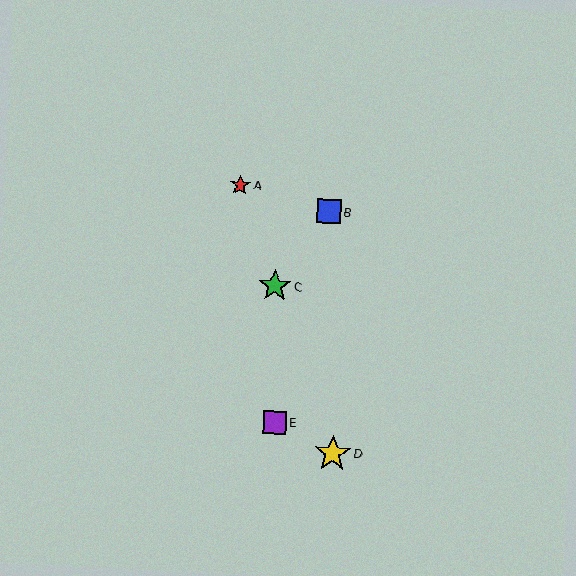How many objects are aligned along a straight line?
3 objects (A, C, D) are aligned along a straight line.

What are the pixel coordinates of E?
Object E is at (275, 423).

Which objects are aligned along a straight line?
Objects A, C, D are aligned along a straight line.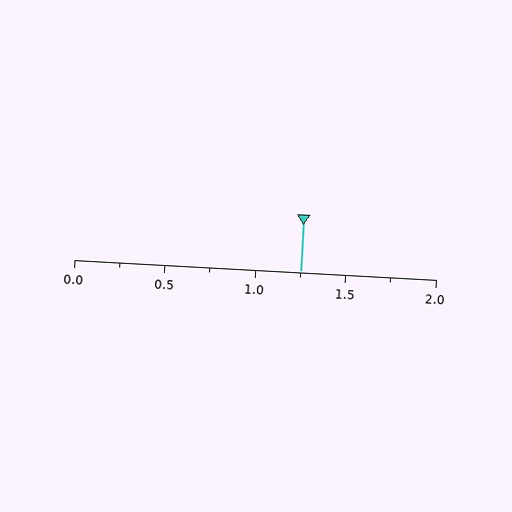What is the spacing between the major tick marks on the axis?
The major ticks are spaced 0.5 apart.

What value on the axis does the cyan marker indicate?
The marker indicates approximately 1.25.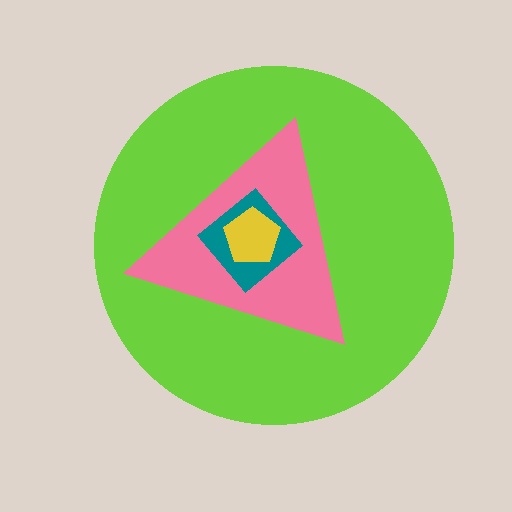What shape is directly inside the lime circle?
The pink triangle.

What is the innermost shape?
The yellow pentagon.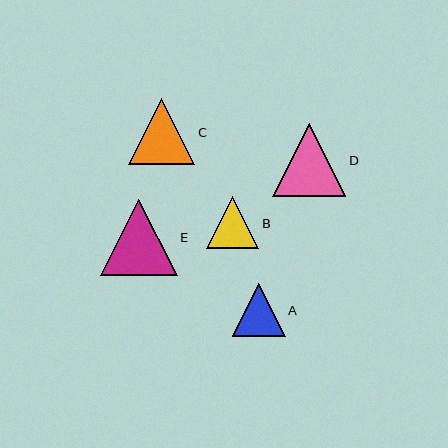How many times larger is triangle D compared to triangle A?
Triangle D is approximately 1.4 times the size of triangle A.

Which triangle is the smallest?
Triangle B is the smallest with a size of approximately 52 pixels.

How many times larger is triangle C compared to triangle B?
Triangle C is approximately 1.3 times the size of triangle B.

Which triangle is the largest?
Triangle E is the largest with a size of approximately 77 pixels.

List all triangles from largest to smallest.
From largest to smallest: E, D, C, A, B.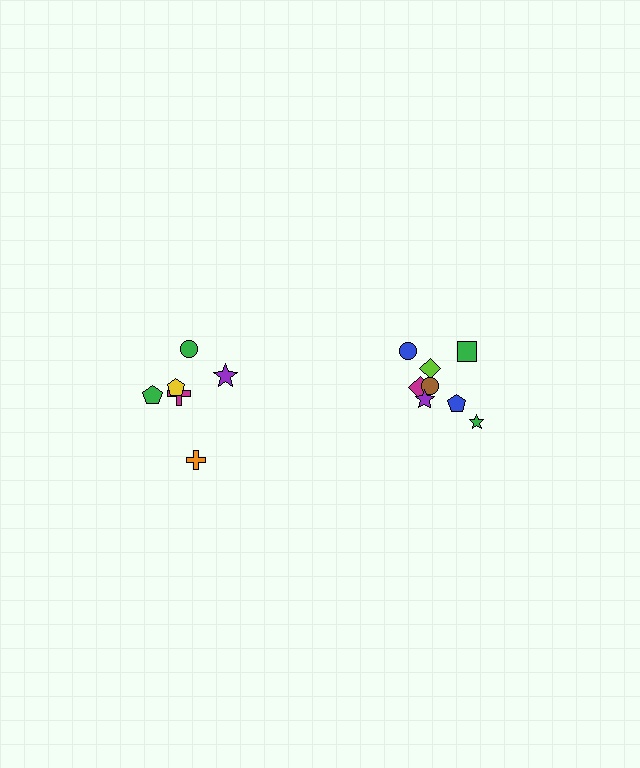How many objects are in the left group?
There are 6 objects.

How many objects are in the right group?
There are 8 objects.